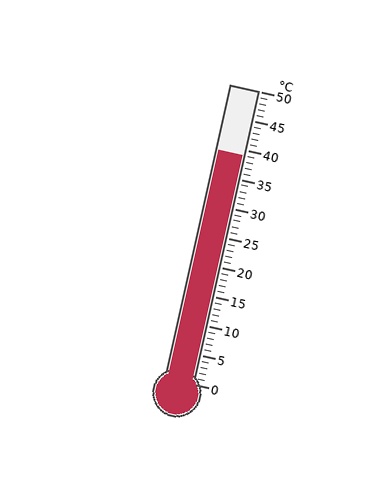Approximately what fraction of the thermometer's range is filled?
The thermometer is filled to approximately 80% of its range.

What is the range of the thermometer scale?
The thermometer scale ranges from 0°C to 50°C.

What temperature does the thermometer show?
The thermometer shows approximately 39°C.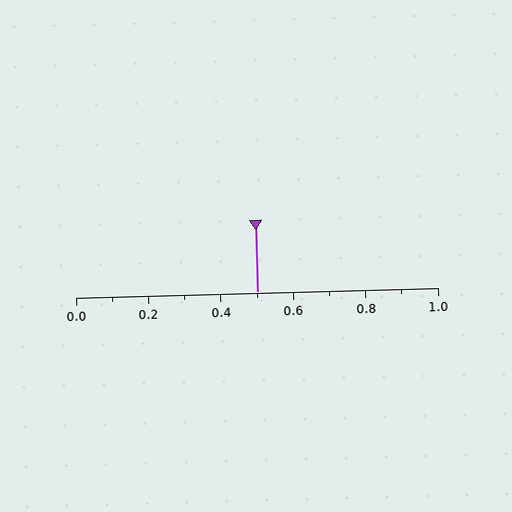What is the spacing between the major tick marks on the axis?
The major ticks are spaced 0.2 apart.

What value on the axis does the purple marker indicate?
The marker indicates approximately 0.5.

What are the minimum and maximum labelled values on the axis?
The axis runs from 0.0 to 1.0.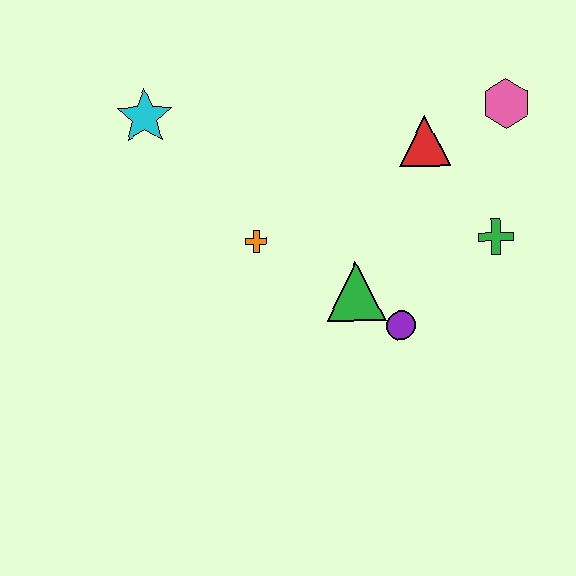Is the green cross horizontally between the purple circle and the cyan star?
No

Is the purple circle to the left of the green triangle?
No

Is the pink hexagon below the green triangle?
No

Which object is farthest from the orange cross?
The pink hexagon is farthest from the orange cross.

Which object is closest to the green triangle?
The purple circle is closest to the green triangle.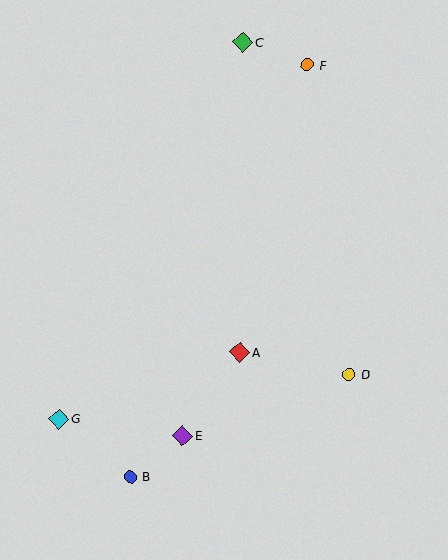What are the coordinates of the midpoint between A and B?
The midpoint between A and B is at (185, 415).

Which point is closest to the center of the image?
Point A at (240, 353) is closest to the center.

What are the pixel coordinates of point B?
Point B is at (130, 477).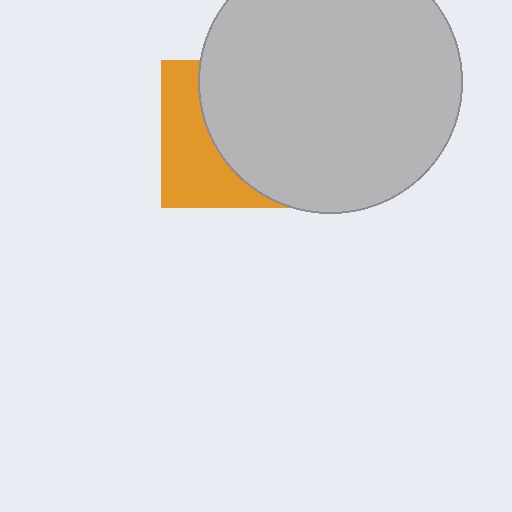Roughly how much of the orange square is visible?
A small part of it is visible (roughly 39%).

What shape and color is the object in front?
The object in front is a light gray circle.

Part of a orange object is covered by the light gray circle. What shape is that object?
It is a square.